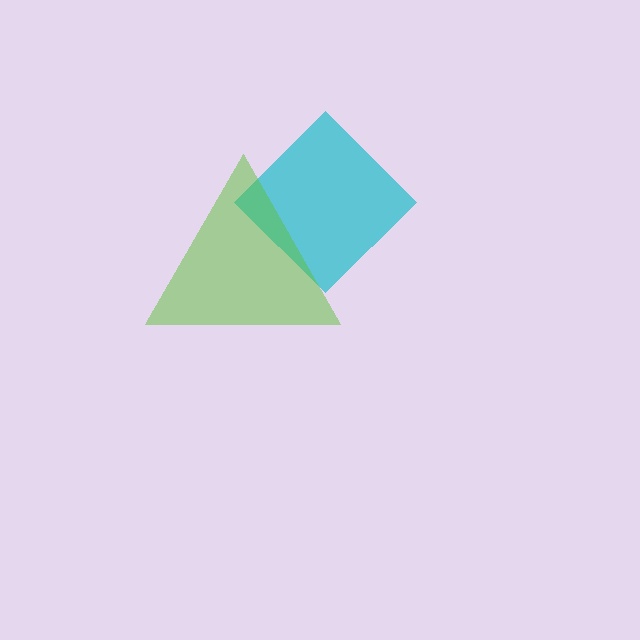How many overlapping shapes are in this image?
There are 2 overlapping shapes in the image.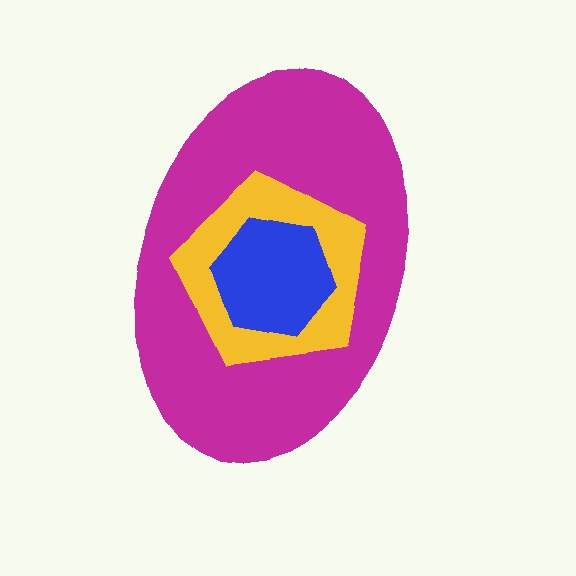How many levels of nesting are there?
3.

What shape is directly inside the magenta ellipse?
The yellow pentagon.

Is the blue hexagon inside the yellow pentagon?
Yes.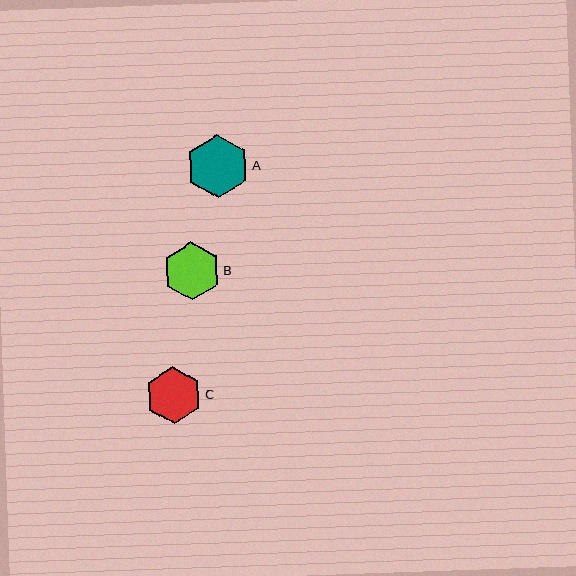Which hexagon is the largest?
Hexagon A is the largest with a size of approximately 63 pixels.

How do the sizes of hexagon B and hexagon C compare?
Hexagon B and hexagon C are approximately the same size.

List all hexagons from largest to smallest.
From largest to smallest: A, B, C.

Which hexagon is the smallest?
Hexagon C is the smallest with a size of approximately 56 pixels.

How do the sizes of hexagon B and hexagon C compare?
Hexagon B and hexagon C are approximately the same size.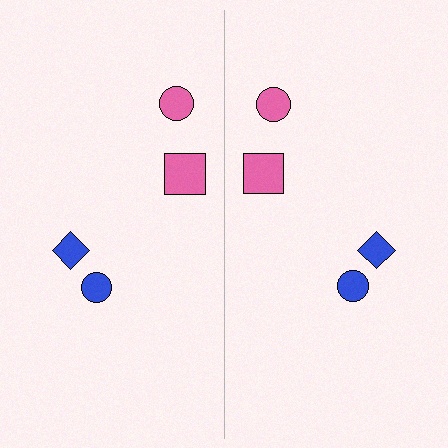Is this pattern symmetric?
Yes, this pattern has bilateral (reflection) symmetry.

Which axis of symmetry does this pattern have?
The pattern has a vertical axis of symmetry running through the center of the image.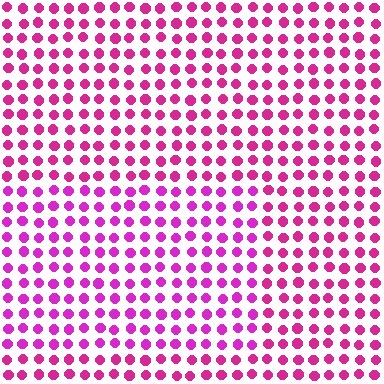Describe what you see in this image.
The image is filled with small magenta elements in a uniform arrangement. A rectangle-shaped region is visible where the elements are tinted to a slightly different hue, forming a subtle color boundary.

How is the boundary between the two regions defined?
The boundary is defined purely by a slight shift in hue (about 19 degrees). Spacing, size, and orientation are identical on both sides.